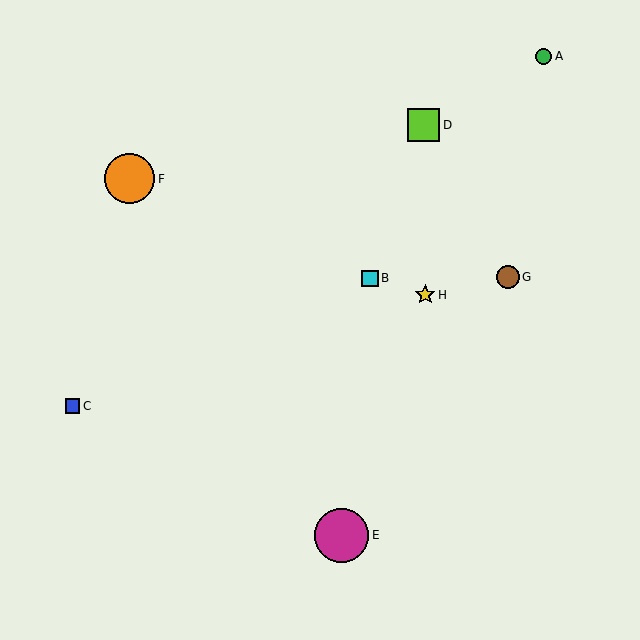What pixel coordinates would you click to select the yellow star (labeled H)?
Click at (425, 295) to select the yellow star H.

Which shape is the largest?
The magenta circle (labeled E) is the largest.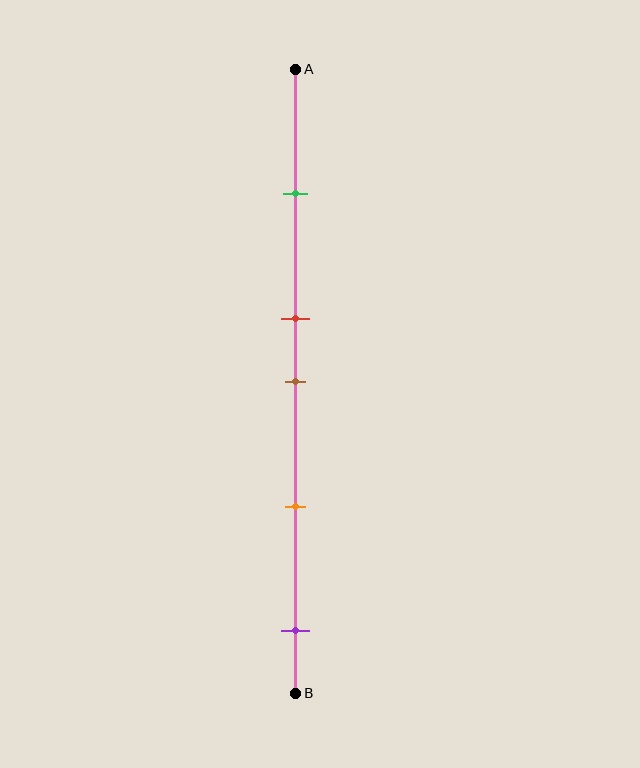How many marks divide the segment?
There are 5 marks dividing the segment.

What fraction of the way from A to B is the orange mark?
The orange mark is approximately 70% (0.7) of the way from A to B.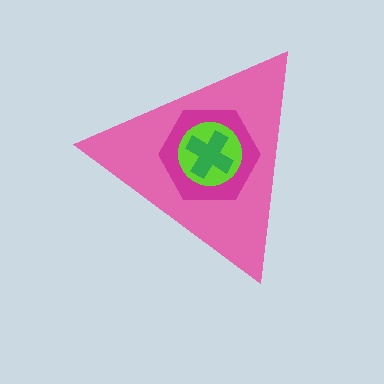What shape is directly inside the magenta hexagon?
The lime circle.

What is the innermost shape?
The green cross.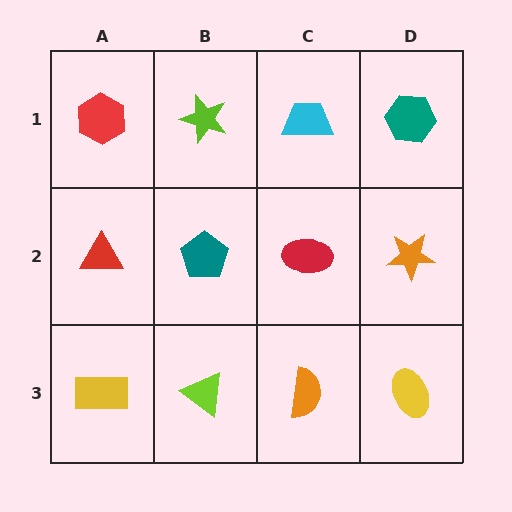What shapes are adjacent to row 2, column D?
A teal hexagon (row 1, column D), a yellow ellipse (row 3, column D), a red ellipse (row 2, column C).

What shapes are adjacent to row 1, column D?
An orange star (row 2, column D), a cyan trapezoid (row 1, column C).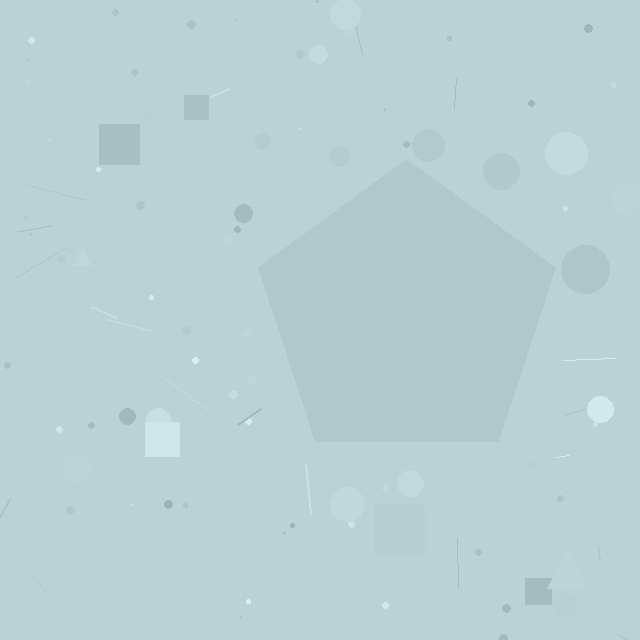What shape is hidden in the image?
A pentagon is hidden in the image.